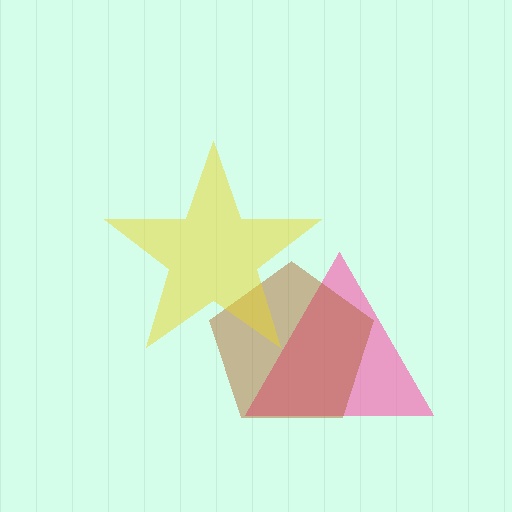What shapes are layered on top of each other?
The layered shapes are: a pink triangle, a brown pentagon, a yellow star.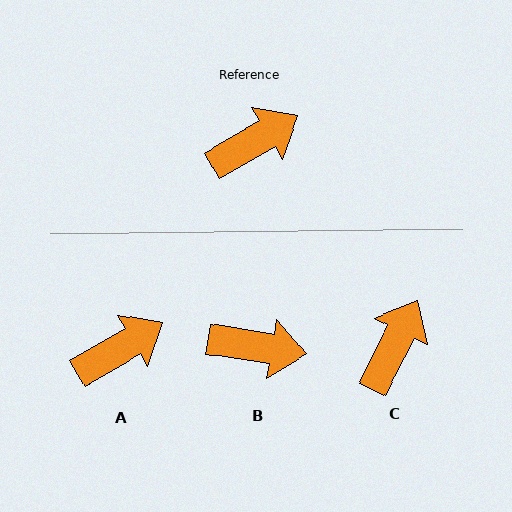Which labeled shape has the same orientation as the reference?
A.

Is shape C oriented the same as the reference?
No, it is off by about 33 degrees.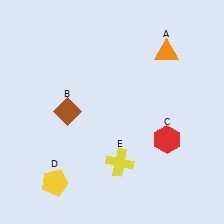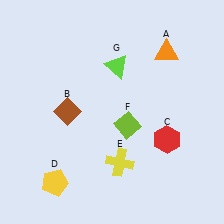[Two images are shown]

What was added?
A lime diamond (F), a lime triangle (G) were added in Image 2.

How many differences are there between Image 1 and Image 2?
There are 2 differences between the two images.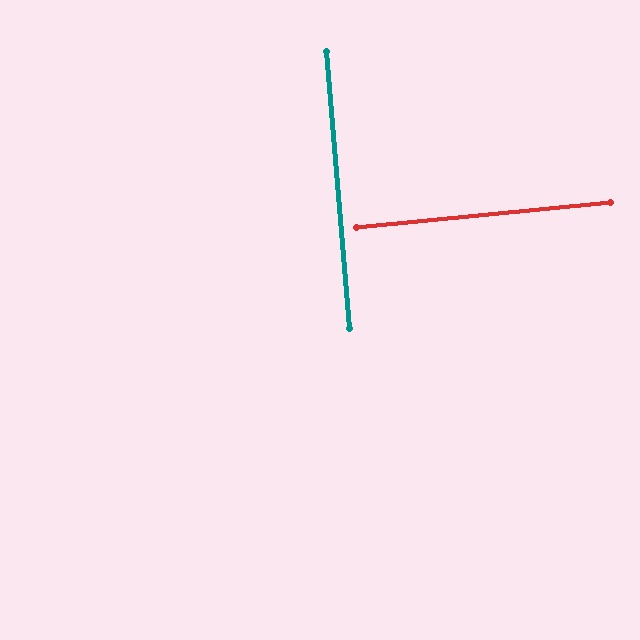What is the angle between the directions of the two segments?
Approximately 89 degrees.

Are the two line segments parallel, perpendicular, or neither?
Perpendicular — they meet at approximately 89°.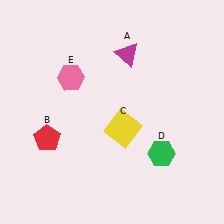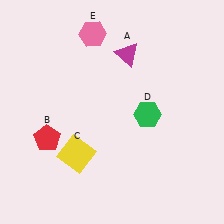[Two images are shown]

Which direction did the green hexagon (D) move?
The green hexagon (D) moved up.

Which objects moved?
The objects that moved are: the yellow square (C), the green hexagon (D), the pink hexagon (E).